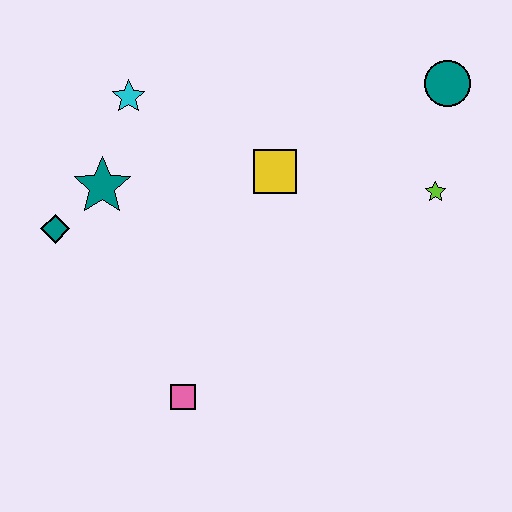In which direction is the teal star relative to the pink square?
The teal star is above the pink square.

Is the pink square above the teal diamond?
No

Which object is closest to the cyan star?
The teal star is closest to the cyan star.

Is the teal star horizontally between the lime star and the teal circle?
No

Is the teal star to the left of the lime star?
Yes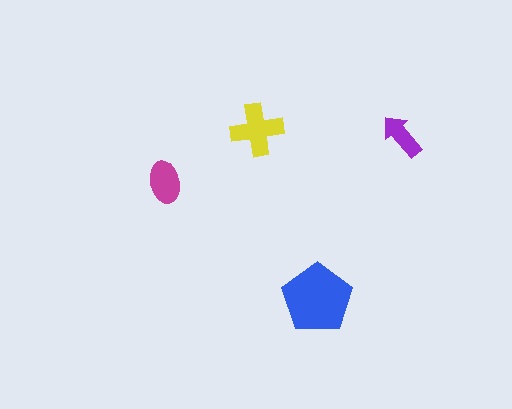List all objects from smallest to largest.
The purple arrow, the magenta ellipse, the yellow cross, the blue pentagon.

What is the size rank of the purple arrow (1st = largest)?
4th.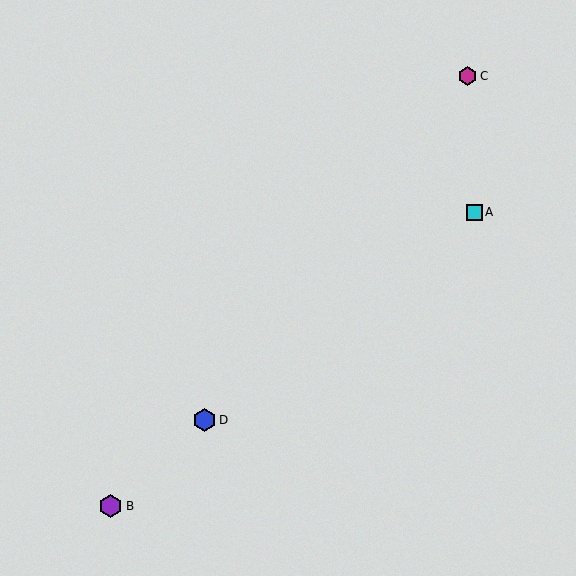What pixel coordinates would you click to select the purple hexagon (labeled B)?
Click at (111, 506) to select the purple hexagon B.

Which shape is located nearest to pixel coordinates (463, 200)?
The cyan square (labeled A) at (474, 212) is nearest to that location.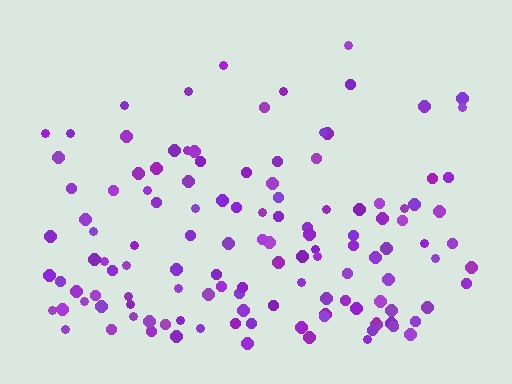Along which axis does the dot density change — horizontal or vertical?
Vertical.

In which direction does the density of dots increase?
From top to bottom, with the bottom side densest.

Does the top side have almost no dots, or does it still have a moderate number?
Still a moderate number, just noticeably fewer than the bottom.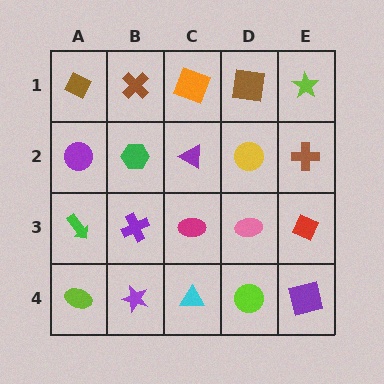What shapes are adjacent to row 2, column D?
A brown square (row 1, column D), a pink ellipse (row 3, column D), a purple triangle (row 2, column C), a brown cross (row 2, column E).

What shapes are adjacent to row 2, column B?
A brown cross (row 1, column B), a purple cross (row 3, column B), a purple circle (row 2, column A), a purple triangle (row 2, column C).